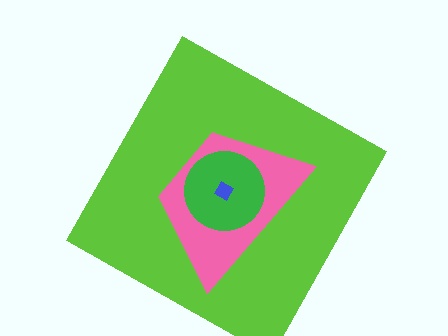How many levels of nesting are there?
4.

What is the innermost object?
The blue diamond.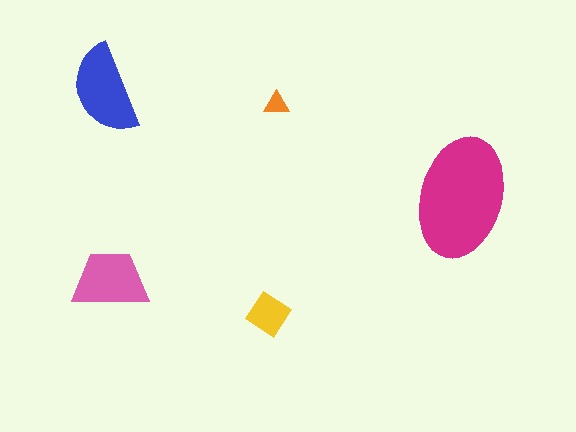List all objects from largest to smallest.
The magenta ellipse, the blue semicircle, the pink trapezoid, the yellow diamond, the orange triangle.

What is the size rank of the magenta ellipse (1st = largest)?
1st.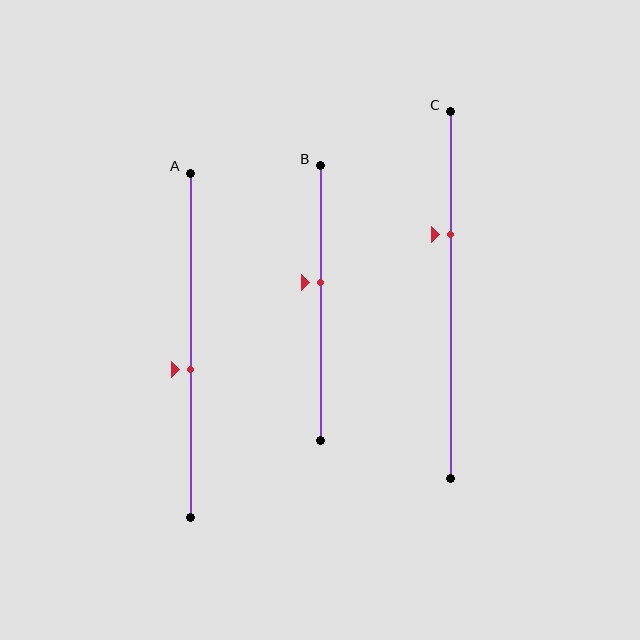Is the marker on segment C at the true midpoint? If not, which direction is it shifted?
No, the marker on segment C is shifted upward by about 16% of the segment length.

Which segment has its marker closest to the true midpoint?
Segment A has its marker closest to the true midpoint.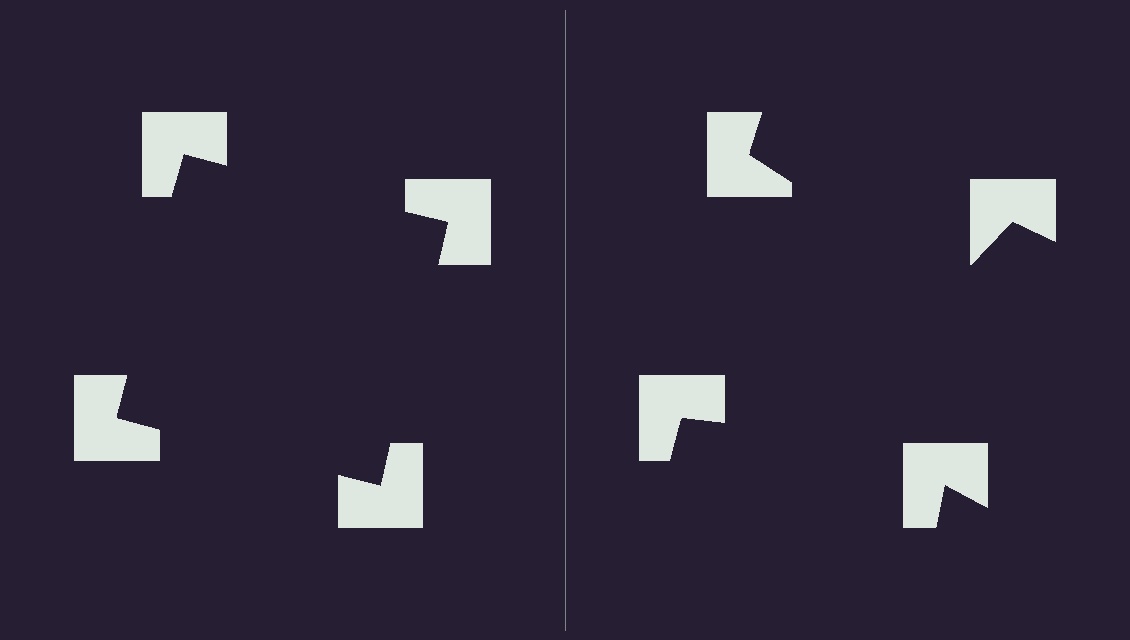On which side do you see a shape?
An illusory square appears on the left side. On the right side the wedge cuts are rotated, so no coherent shape forms.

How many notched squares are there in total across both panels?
8 — 4 on each side.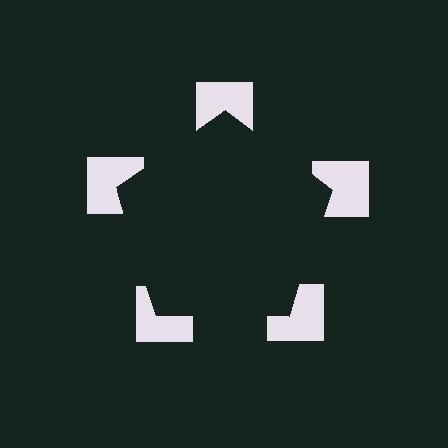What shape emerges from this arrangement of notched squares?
An illusory pentagon — its edges are inferred from the aligned wedge cuts in the notched squares, not physically drawn.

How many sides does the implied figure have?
5 sides.